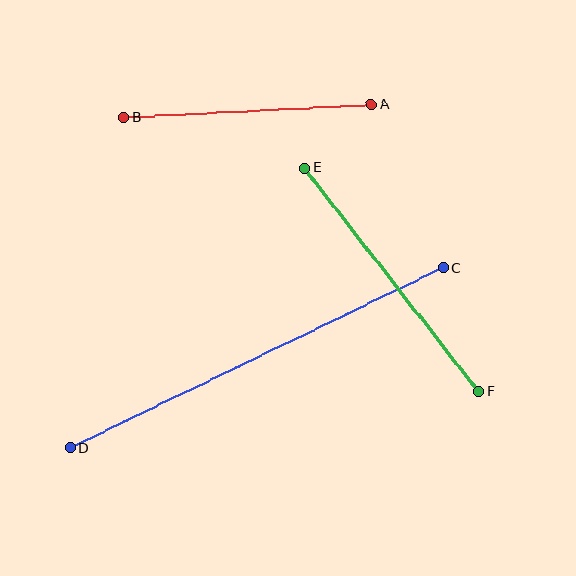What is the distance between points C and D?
The distance is approximately 414 pixels.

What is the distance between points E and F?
The distance is approximately 284 pixels.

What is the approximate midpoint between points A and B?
The midpoint is at approximately (247, 111) pixels.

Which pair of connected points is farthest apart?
Points C and D are farthest apart.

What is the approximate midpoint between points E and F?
The midpoint is at approximately (392, 280) pixels.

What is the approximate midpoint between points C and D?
The midpoint is at approximately (256, 358) pixels.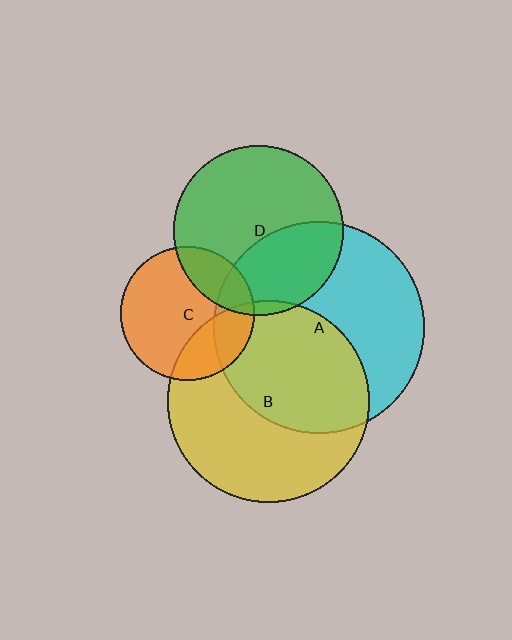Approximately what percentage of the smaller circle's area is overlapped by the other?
Approximately 25%.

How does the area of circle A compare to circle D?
Approximately 1.5 times.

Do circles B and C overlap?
Yes.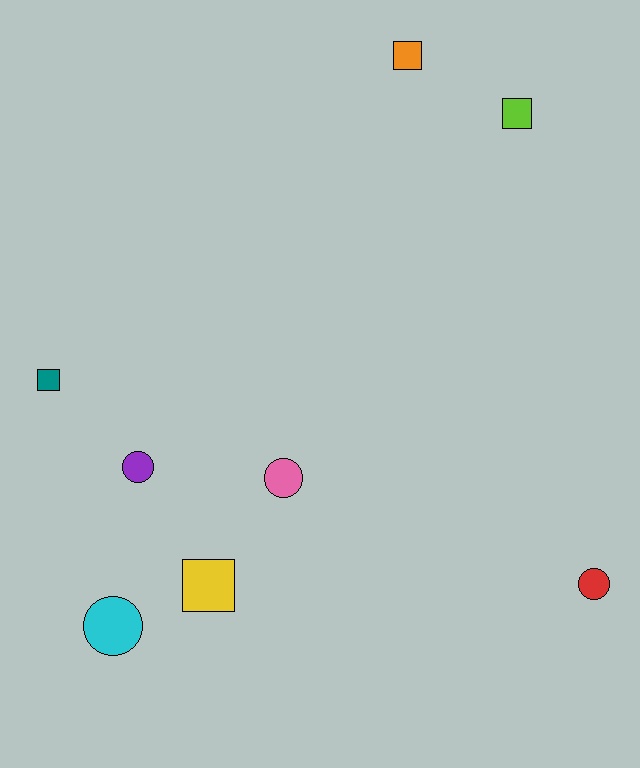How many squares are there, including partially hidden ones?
There are 4 squares.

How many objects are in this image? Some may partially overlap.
There are 8 objects.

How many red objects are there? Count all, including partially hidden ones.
There is 1 red object.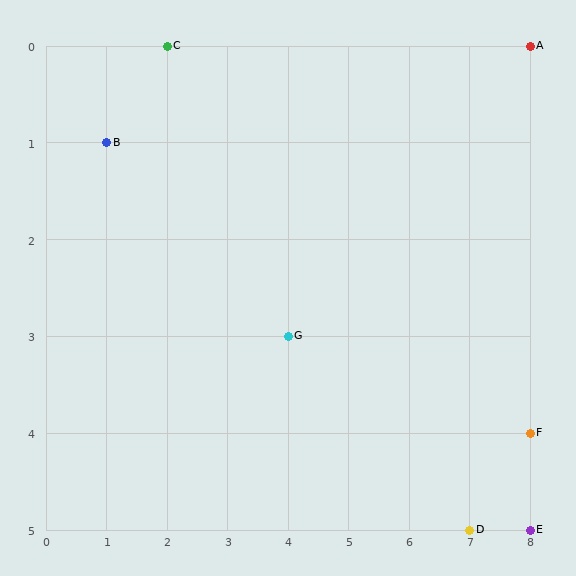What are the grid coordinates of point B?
Point B is at grid coordinates (1, 1).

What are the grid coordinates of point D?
Point D is at grid coordinates (7, 5).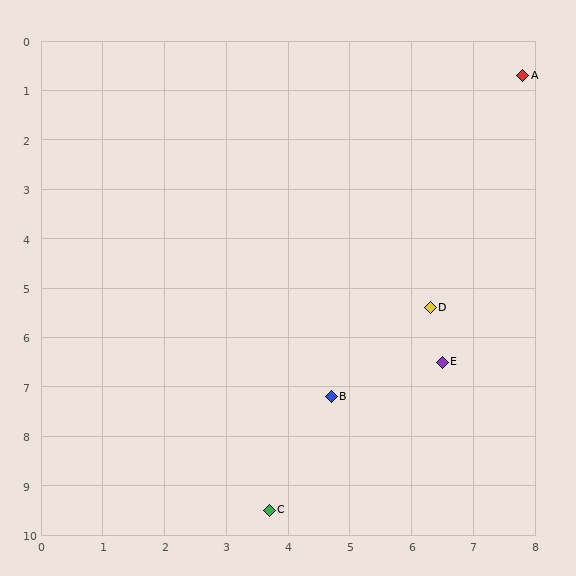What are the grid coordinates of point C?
Point C is at approximately (3.7, 9.5).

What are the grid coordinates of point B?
Point B is at approximately (4.7, 7.2).